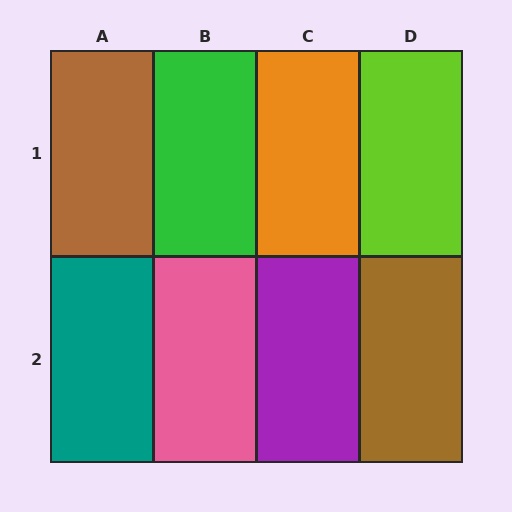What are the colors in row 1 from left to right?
Brown, green, orange, lime.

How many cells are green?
1 cell is green.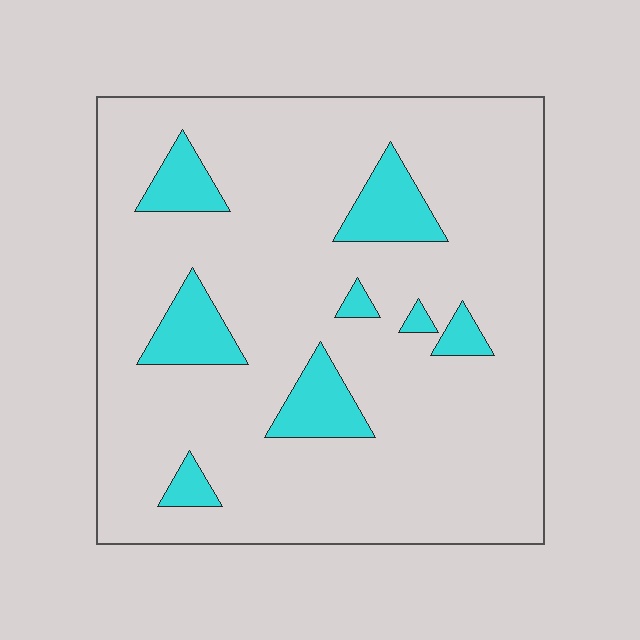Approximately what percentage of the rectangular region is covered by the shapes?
Approximately 15%.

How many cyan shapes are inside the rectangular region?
8.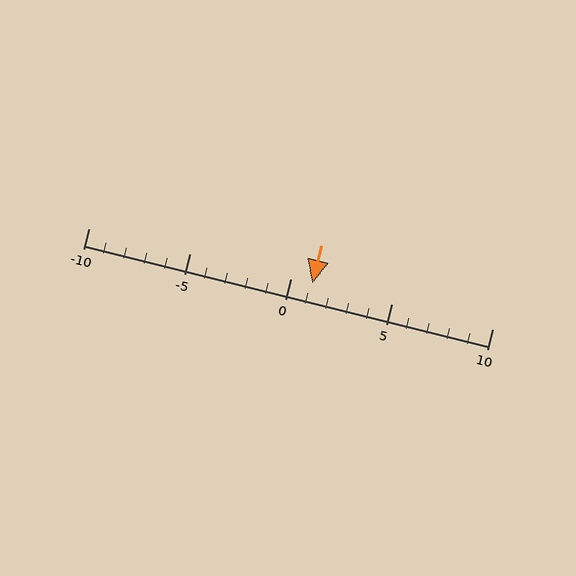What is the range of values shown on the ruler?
The ruler shows values from -10 to 10.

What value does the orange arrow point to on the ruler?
The orange arrow points to approximately 1.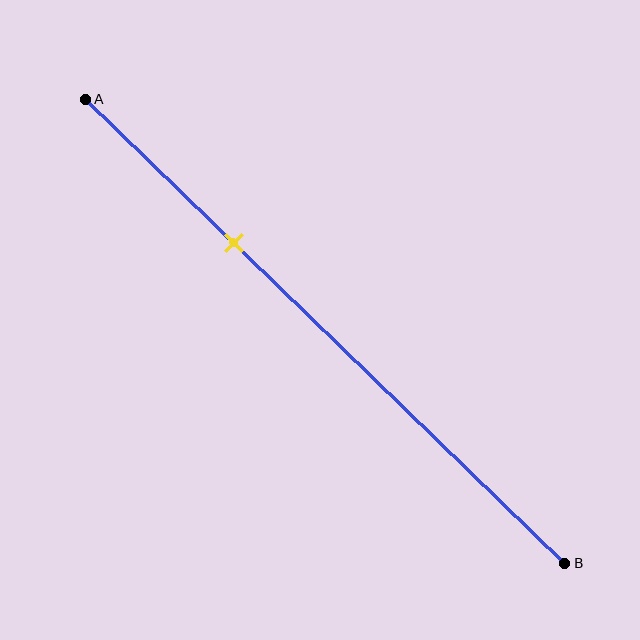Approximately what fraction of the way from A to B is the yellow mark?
The yellow mark is approximately 30% of the way from A to B.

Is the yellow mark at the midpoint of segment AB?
No, the mark is at about 30% from A, not at the 50% midpoint.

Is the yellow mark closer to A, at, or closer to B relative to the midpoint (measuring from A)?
The yellow mark is closer to point A than the midpoint of segment AB.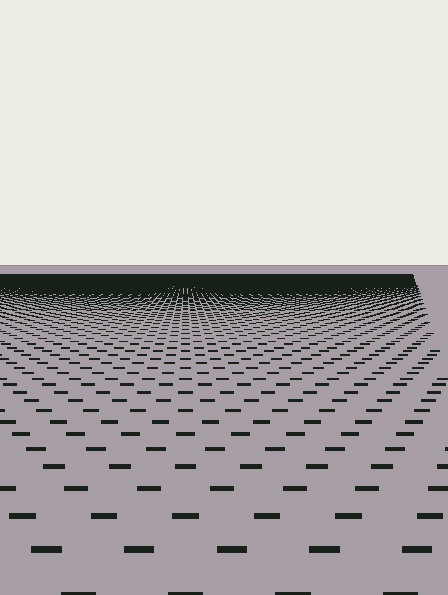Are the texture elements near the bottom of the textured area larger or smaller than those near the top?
Larger. Near the bottom, elements are closer to the viewer and appear at a bigger on-screen size.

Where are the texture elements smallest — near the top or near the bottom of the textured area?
Near the top.